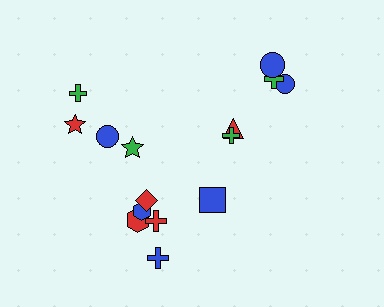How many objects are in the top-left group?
There are 3 objects.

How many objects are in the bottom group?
There are 7 objects.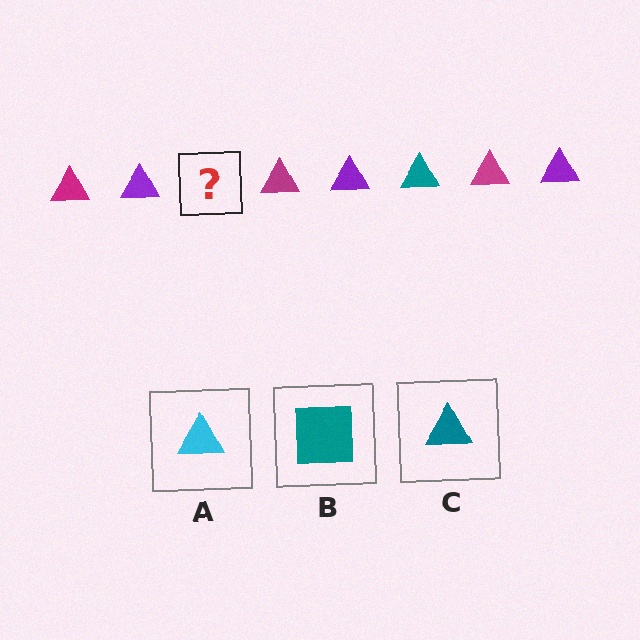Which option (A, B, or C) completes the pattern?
C.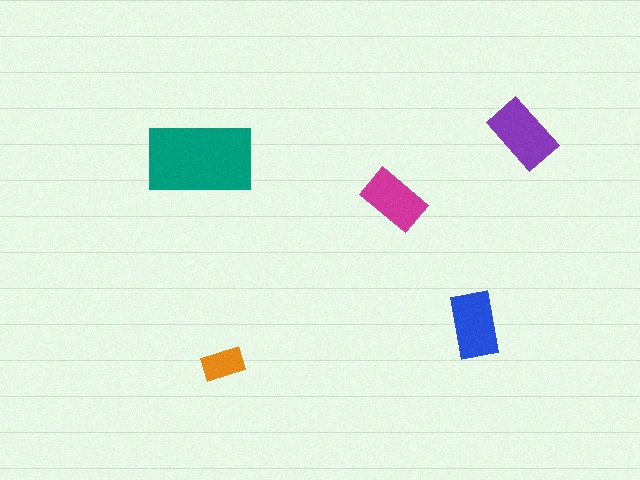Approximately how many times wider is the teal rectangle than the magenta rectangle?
About 1.5 times wider.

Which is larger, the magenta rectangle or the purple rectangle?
The purple one.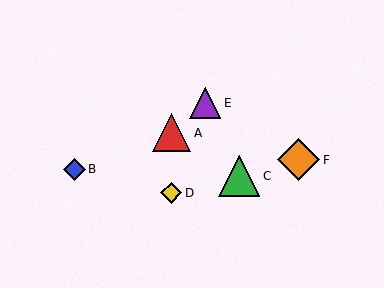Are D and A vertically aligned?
Yes, both are at x≈171.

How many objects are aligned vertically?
2 objects (A, D) are aligned vertically.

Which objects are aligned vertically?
Objects A, D are aligned vertically.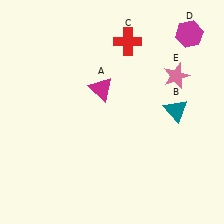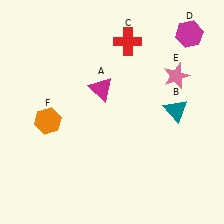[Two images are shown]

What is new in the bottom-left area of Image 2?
An orange hexagon (F) was added in the bottom-left area of Image 2.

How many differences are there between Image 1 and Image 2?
There is 1 difference between the two images.